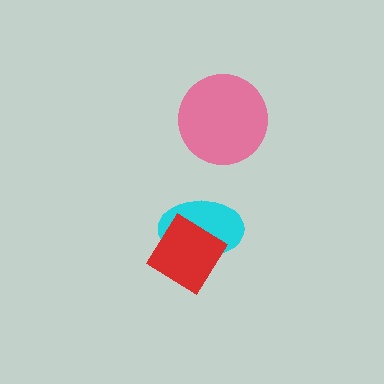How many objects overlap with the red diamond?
1 object overlaps with the red diamond.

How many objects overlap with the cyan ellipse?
1 object overlaps with the cyan ellipse.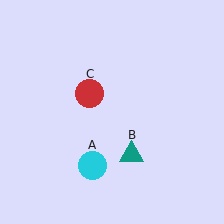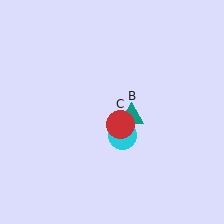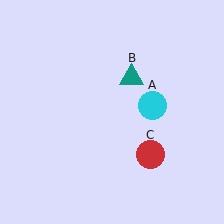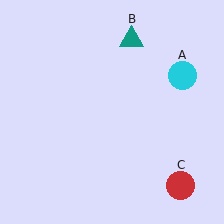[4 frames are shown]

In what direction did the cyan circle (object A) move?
The cyan circle (object A) moved up and to the right.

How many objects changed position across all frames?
3 objects changed position: cyan circle (object A), teal triangle (object B), red circle (object C).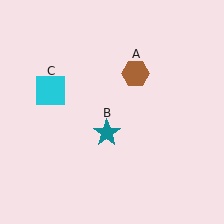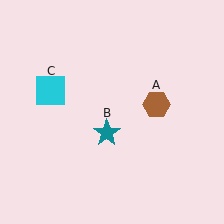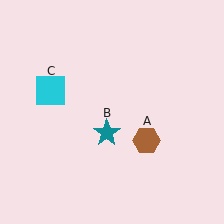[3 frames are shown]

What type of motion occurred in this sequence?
The brown hexagon (object A) rotated clockwise around the center of the scene.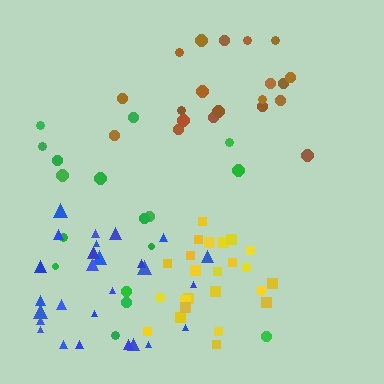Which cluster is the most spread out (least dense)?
Green.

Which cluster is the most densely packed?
Yellow.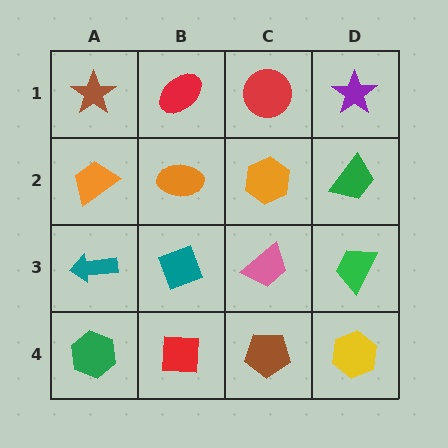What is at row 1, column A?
A brown star.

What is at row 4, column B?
A red square.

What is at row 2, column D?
A green trapezoid.